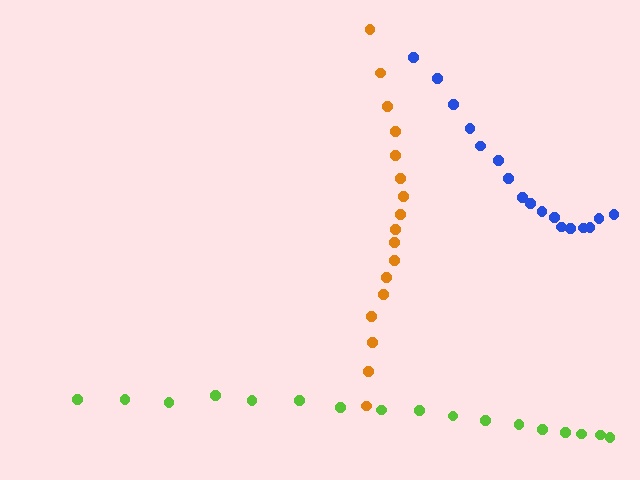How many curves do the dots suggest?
There are 3 distinct paths.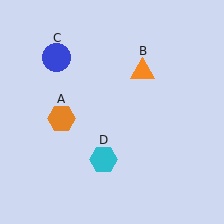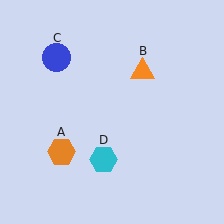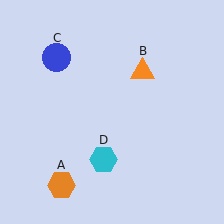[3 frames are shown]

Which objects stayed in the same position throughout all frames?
Orange triangle (object B) and blue circle (object C) and cyan hexagon (object D) remained stationary.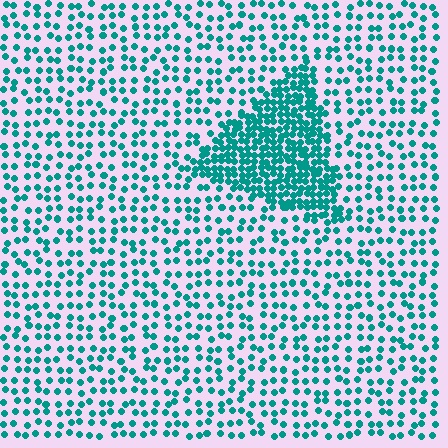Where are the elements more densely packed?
The elements are more densely packed inside the triangle boundary.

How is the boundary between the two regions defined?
The boundary is defined by a change in element density (approximately 2.6x ratio). All elements are the same color, size, and shape.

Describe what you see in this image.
The image contains small teal elements arranged at two different densities. A triangle-shaped region is visible where the elements are more densely packed than the surrounding area.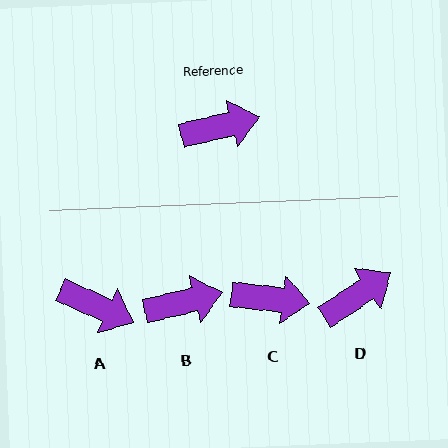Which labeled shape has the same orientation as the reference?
B.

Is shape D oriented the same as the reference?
No, it is off by about 21 degrees.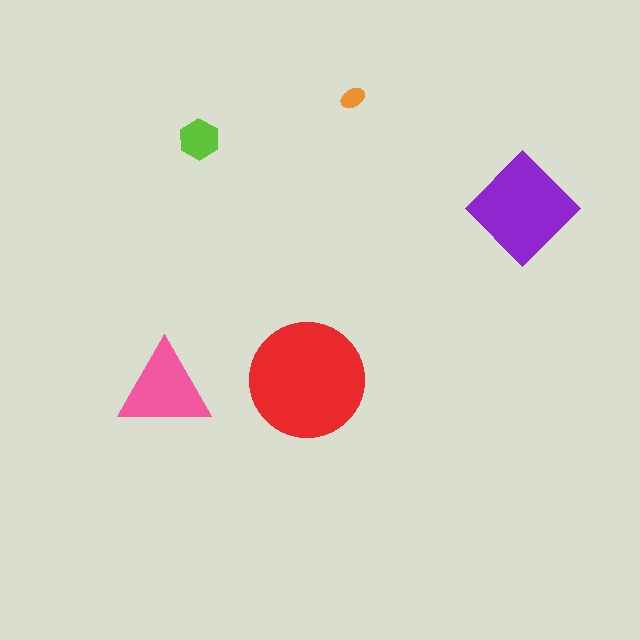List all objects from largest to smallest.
The red circle, the purple diamond, the pink triangle, the lime hexagon, the orange ellipse.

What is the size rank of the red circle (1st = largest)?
1st.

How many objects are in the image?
There are 5 objects in the image.